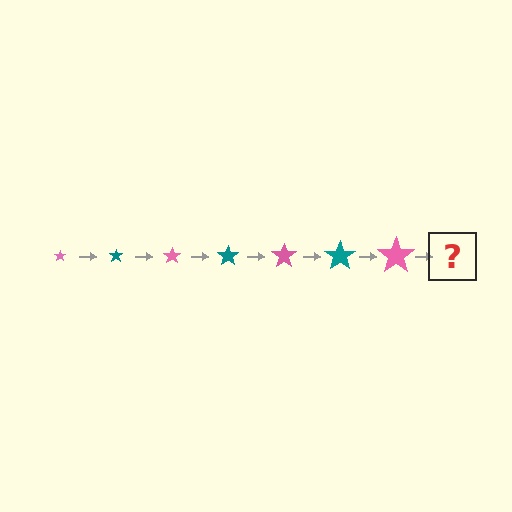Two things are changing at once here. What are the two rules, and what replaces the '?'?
The two rules are that the star grows larger each step and the color cycles through pink and teal. The '?' should be a teal star, larger than the previous one.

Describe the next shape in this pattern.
It should be a teal star, larger than the previous one.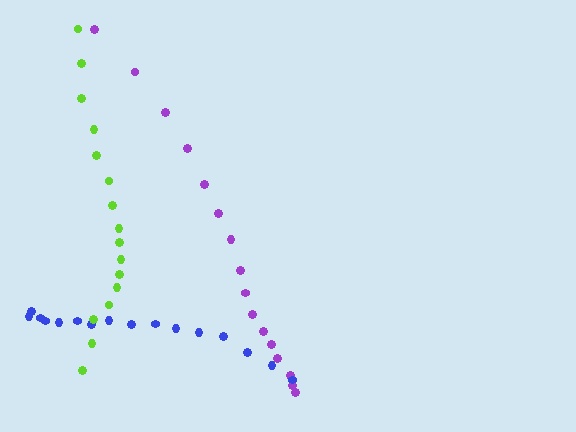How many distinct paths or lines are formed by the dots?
There are 3 distinct paths.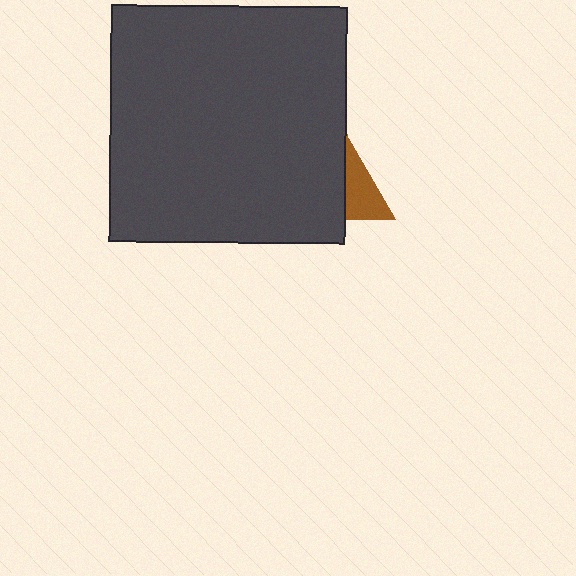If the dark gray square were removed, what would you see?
You would see the complete brown triangle.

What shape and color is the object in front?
The object in front is a dark gray square.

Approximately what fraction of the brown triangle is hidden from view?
Roughly 68% of the brown triangle is hidden behind the dark gray square.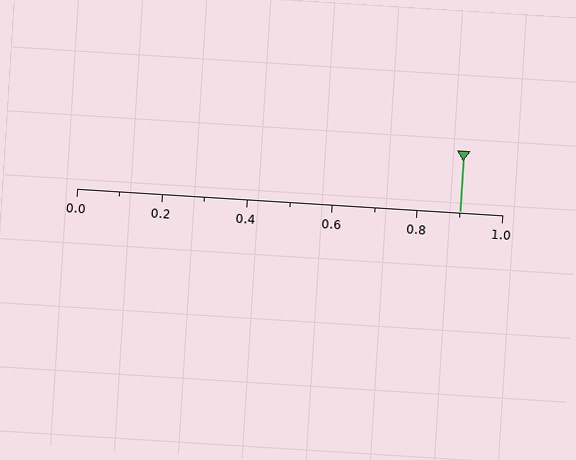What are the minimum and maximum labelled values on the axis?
The axis runs from 0.0 to 1.0.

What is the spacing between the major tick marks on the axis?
The major ticks are spaced 0.2 apart.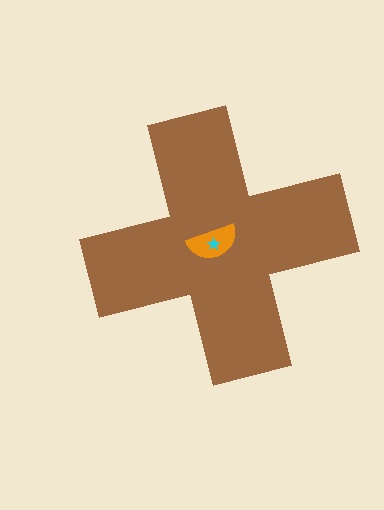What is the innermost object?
The cyan star.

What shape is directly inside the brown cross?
The orange semicircle.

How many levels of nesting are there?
3.